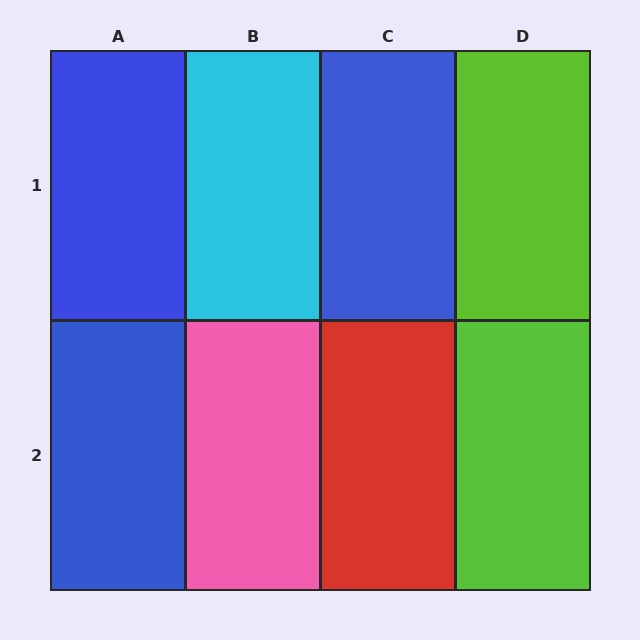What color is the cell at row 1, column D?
Lime.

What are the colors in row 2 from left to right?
Blue, pink, red, lime.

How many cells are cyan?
1 cell is cyan.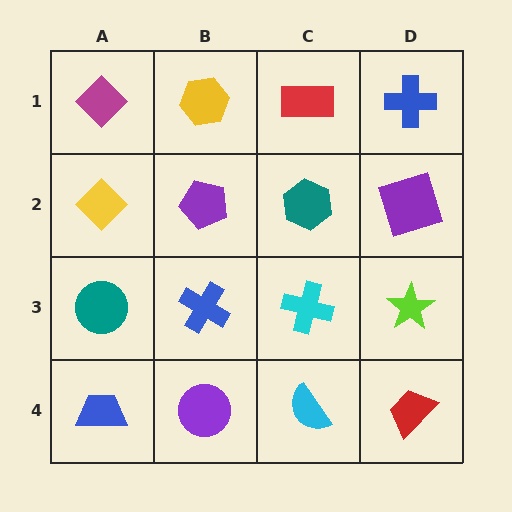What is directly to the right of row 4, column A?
A purple circle.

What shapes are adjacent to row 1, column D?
A purple square (row 2, column D), a red rectangle (row 1, column C).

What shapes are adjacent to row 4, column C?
A cyan cross (row 3, column C), a purple circle (row 4, column B), a red trapezoid (row 4, column D).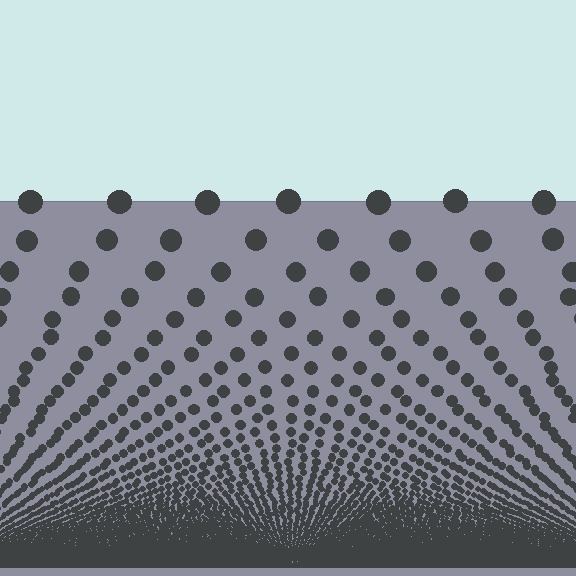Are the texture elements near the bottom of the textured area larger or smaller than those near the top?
Smaller. The gradient is inverted — elements near the bottom are smaller and denser.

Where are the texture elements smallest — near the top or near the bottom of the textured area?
Near the bottom.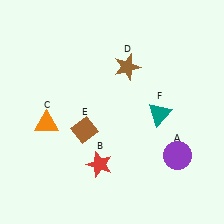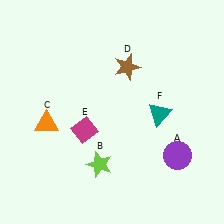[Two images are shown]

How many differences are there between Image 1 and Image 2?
There are 2 differences between the two images.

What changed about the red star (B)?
In Image 1, B is red. In Image 2, it changed to lime.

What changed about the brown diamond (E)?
In Image 1, E is brown. In Image 2, it changed to magenta.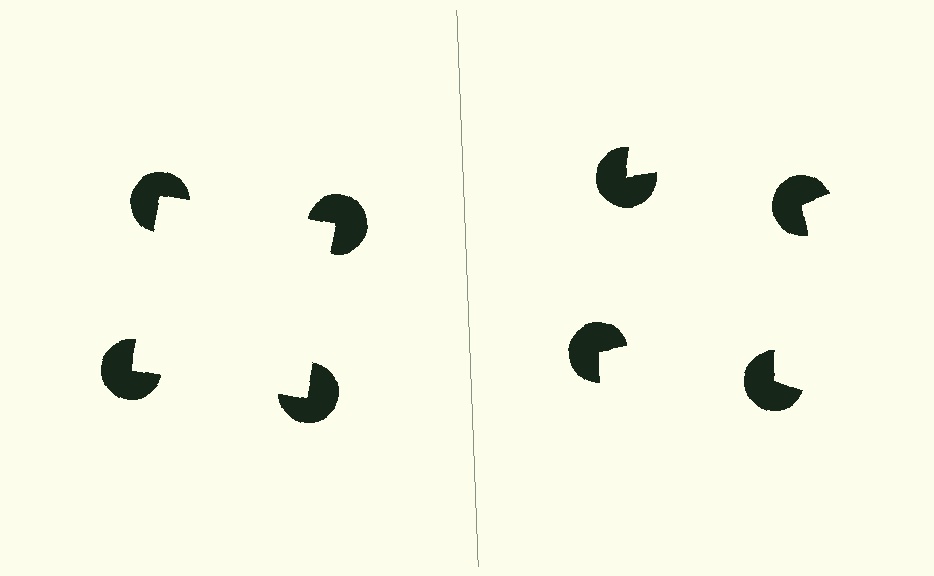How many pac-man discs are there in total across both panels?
8 — 4 on each side.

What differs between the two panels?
The pac-man discs are positioned identically on both sides; only the wedge orientations differ. On the left they align to a square; on the right they are misaligned.